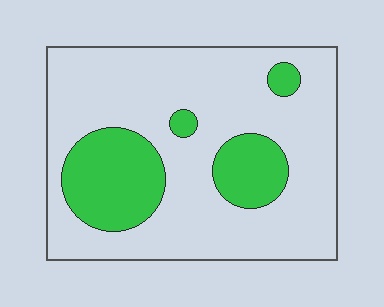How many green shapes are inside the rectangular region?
4.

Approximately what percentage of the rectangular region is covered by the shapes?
Approximately 25%.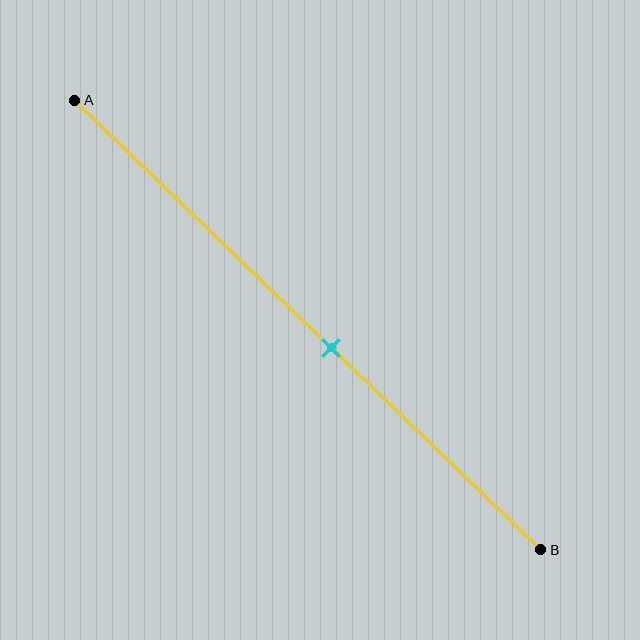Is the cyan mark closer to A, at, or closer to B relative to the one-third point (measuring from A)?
The cyan mark is closer to point B than the one-third point of segment AB.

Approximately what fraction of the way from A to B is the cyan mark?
The cyan mark is approximately 55% of the way from A to B.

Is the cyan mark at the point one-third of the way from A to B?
No, the mark is at about 55% from A, not at the 33% one-third point.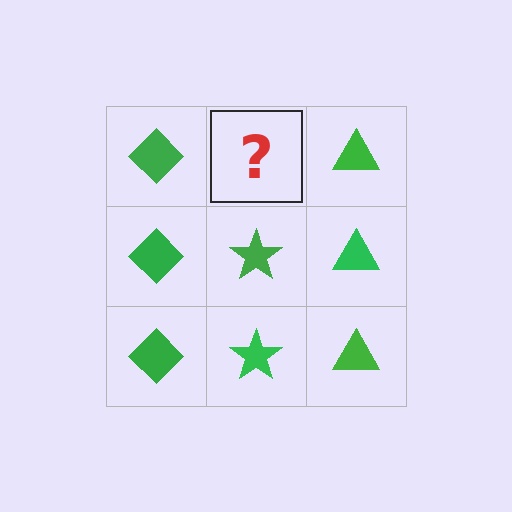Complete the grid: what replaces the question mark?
The question mark should be replaced with a green star.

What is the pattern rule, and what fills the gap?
The rule is that each column has a consistent shape. The gap should be filled with a green star.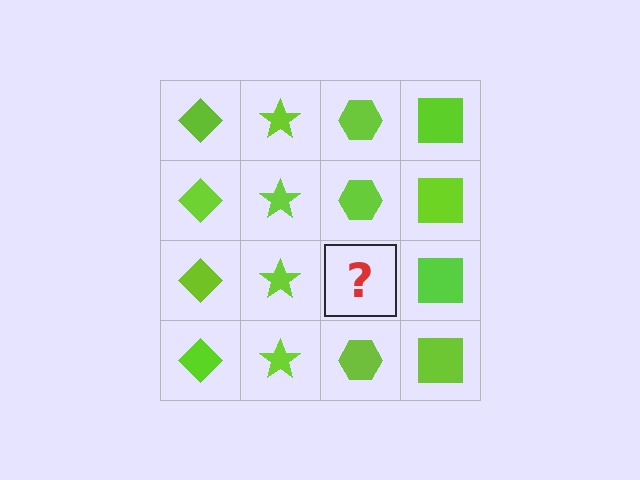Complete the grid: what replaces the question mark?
The question mark should be replaced with a lime hexagon.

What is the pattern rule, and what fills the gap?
The rule is that each column has a consistent shape. The gap should be filled with a lime hexagon.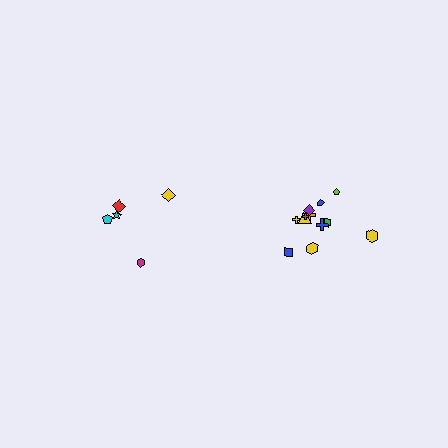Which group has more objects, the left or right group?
The right group.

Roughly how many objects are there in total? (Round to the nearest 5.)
Roughly 15 objects in total.